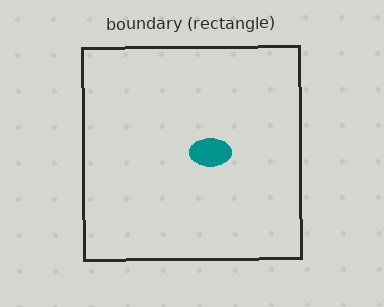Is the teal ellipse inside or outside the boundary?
Inside.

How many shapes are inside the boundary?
1 inside, 0 outside.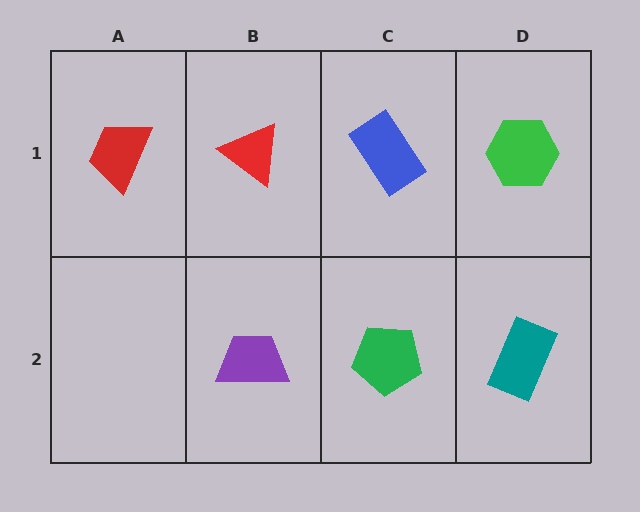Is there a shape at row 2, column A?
No, that cell is empty.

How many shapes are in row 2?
3 shapes.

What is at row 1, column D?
A green hexagon.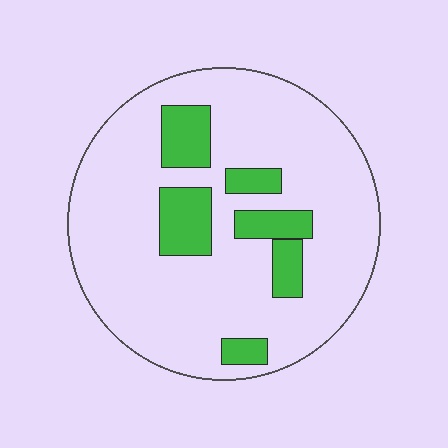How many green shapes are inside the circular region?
6.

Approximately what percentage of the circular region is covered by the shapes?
Approximately 20%.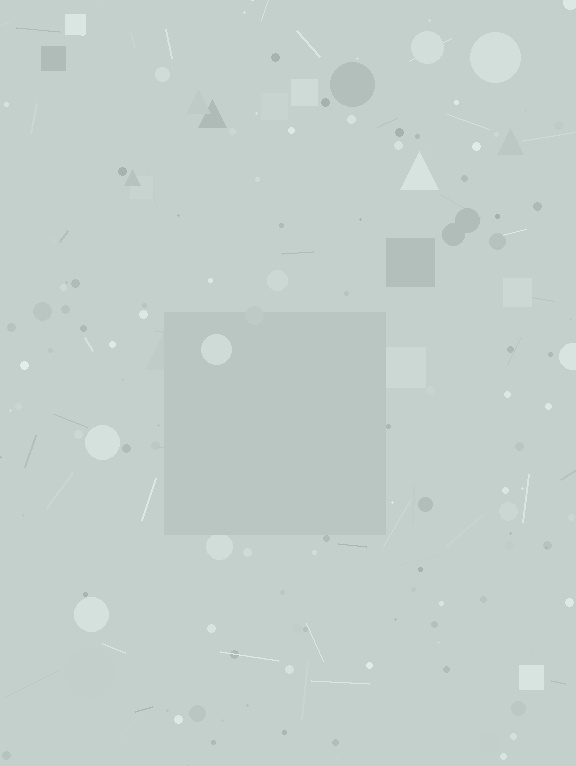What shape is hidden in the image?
A square is hidden in the image.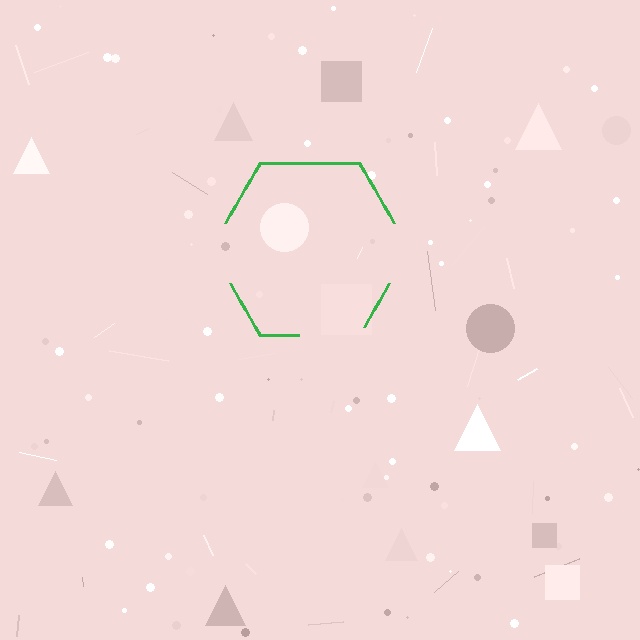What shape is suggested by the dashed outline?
The dashed outline suggests a hexagon.